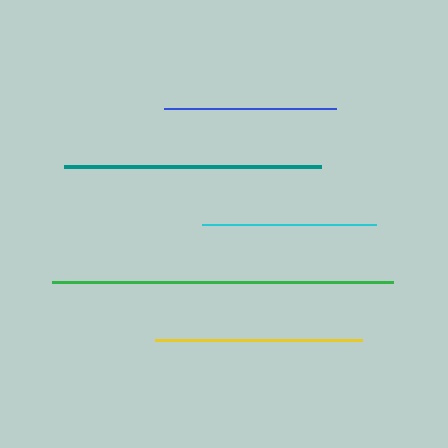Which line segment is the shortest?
The blue line is the shortest at approximately 172 pixels.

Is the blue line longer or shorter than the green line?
The green line is longer than the blue line.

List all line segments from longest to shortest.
From longest to shortest: green, teal, yellow, cyan, blue.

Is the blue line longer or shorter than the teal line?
The teal line is longer than the blue line.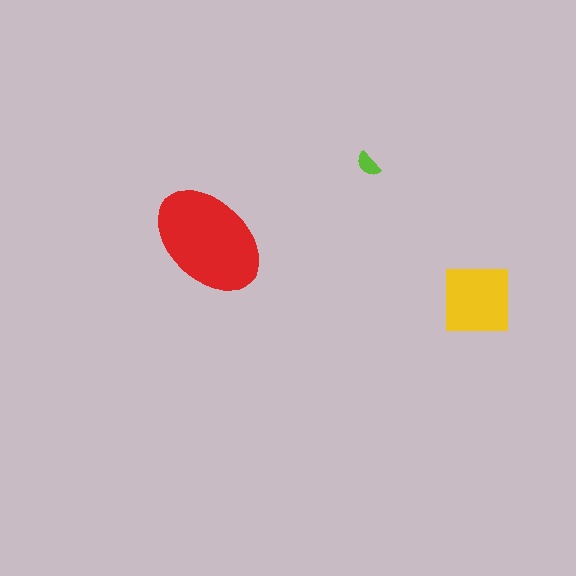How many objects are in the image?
There are 3 objects in the image.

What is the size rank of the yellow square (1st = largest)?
2nd.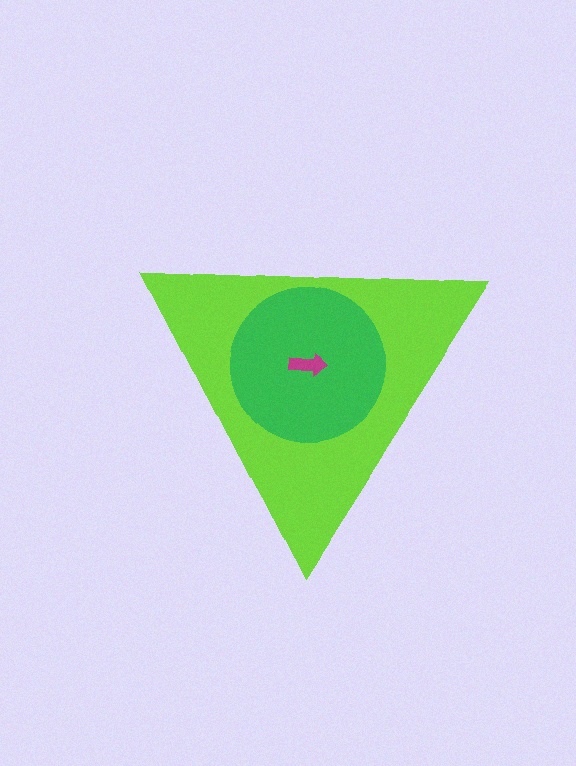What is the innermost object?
The magenta arrow.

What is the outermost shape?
The lime triangle.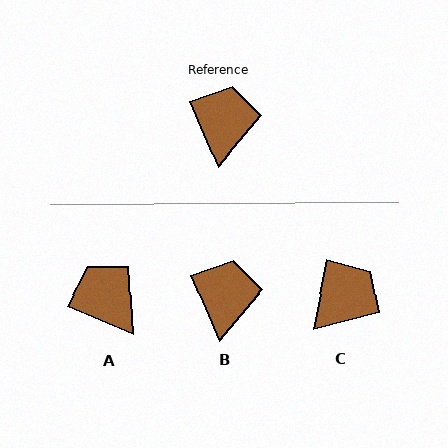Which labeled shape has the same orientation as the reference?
B.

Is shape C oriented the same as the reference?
No, it is off by about 35 degrees.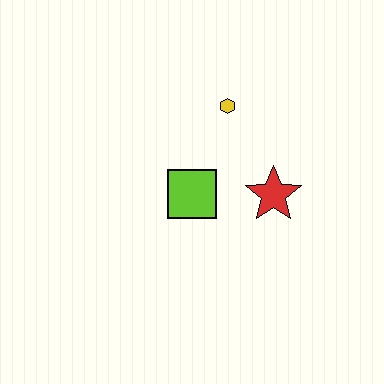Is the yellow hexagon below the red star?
No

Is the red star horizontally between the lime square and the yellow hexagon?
No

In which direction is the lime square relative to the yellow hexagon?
The lime square is below the yellow hexagon.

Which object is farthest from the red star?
The yellow hexagon is farthest from the red star.